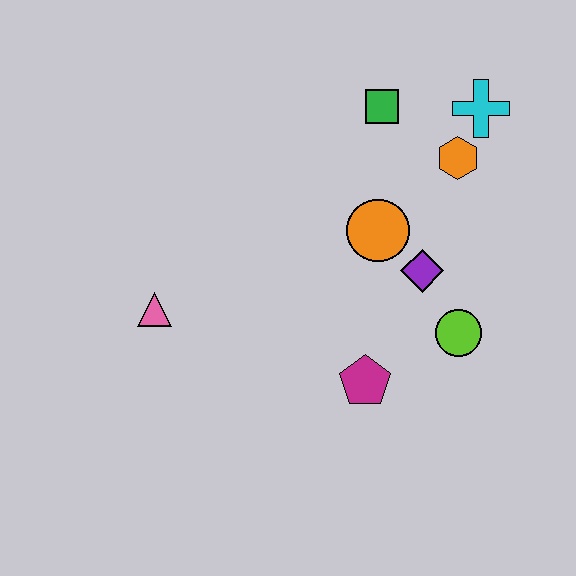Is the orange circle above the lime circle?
Yes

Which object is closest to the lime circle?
The purple diamond is closest to the lime circle.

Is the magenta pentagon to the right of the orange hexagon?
No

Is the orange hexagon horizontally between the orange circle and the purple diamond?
No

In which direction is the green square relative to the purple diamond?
The green square is above the purple diamond.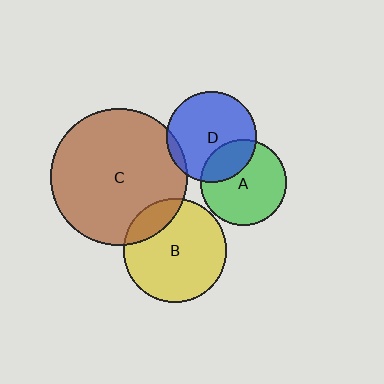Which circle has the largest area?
Circle C (brown).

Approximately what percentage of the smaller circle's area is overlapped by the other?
Approximately 20%.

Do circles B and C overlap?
Yes.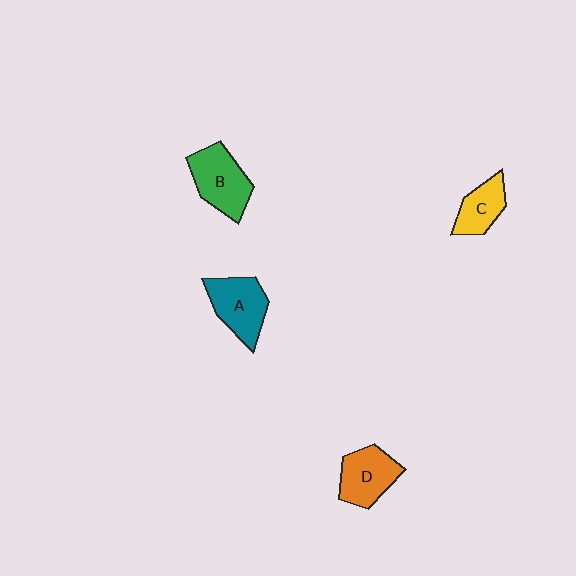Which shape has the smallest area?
Shape C (yellow).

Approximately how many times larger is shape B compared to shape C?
Approximately 1.5 times.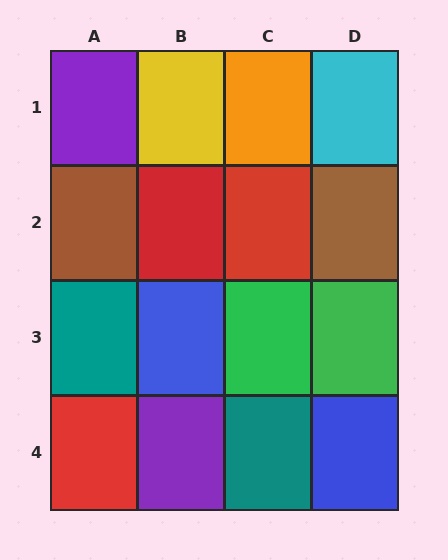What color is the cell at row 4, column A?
Red.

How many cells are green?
2 cells are green.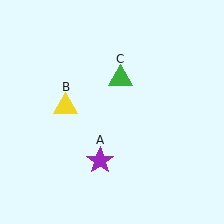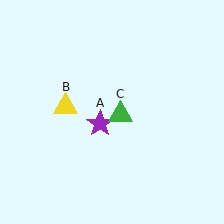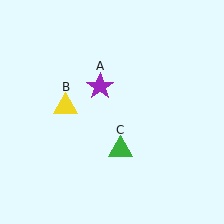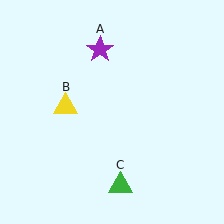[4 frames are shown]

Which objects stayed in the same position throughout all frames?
Yellow triangle (object B) remained stationary.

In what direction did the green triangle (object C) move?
The green triangle (object C) moved down.